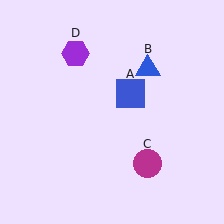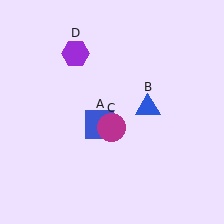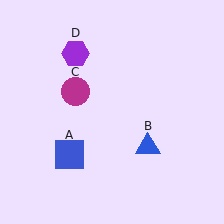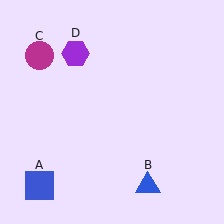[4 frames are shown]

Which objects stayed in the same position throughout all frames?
Purple hexagon (object D) remained stationary.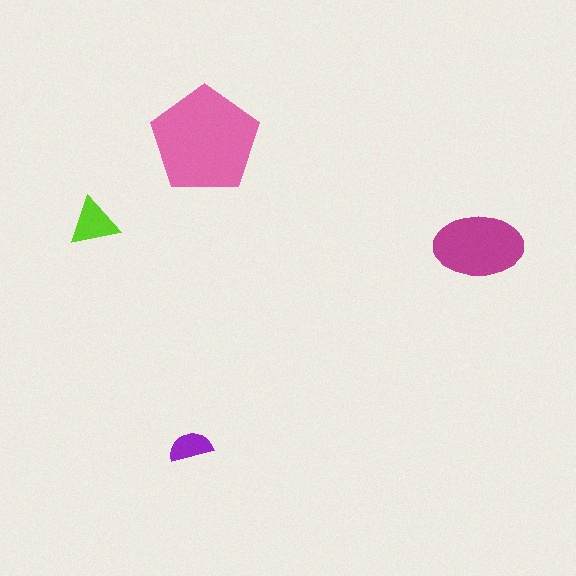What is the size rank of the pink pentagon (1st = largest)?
1st.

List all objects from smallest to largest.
The purple semicircle, the lime triangle, the magenta ellipse, the pink pentagon.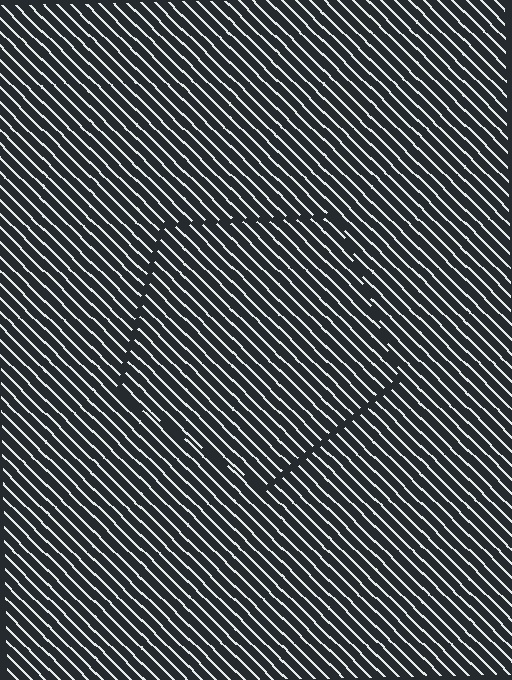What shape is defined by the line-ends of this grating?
An illusory pentagon. The interior of the shape contains the same grating, shifted by half a period — the contour is defined by the phase discontinuity where line-ends from the inner and outer gratings abut.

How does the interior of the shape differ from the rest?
The interior of the shape contains the same grating, shifted by half a period — the contour is defined by the phase discontinuity where line-ends from the inner and outer gratings abut.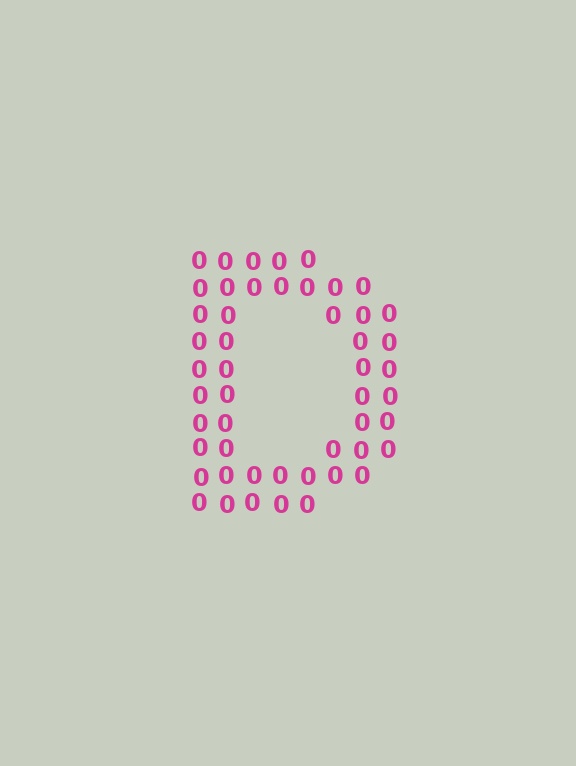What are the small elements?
The small elements are digit 0's.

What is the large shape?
The large shape is the letter D.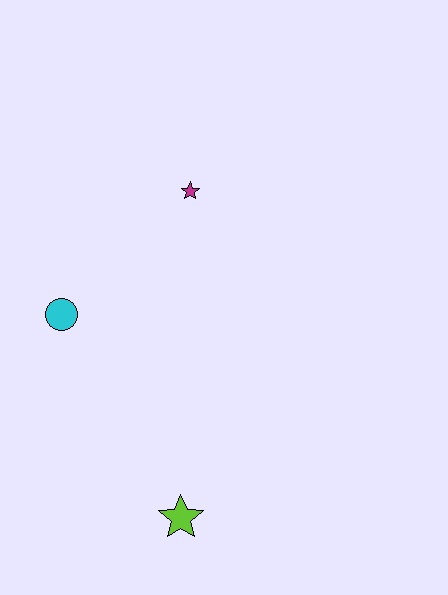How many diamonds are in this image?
There are no diamonds.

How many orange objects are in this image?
There are no orange objects.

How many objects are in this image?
There are 3 objects.